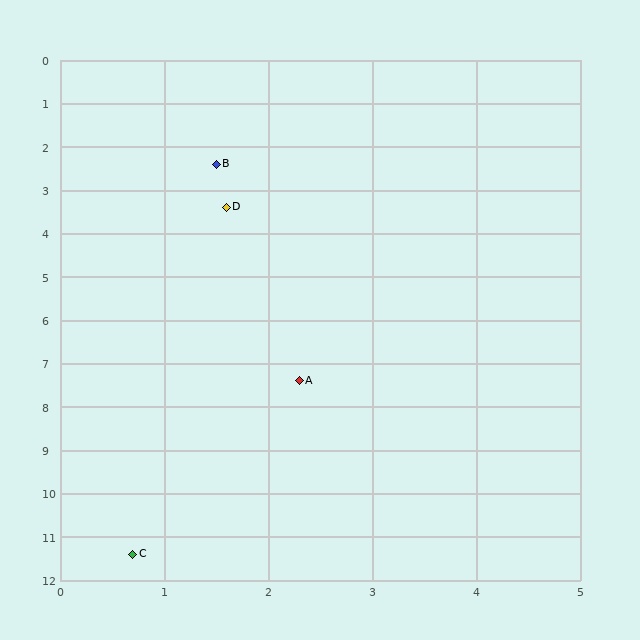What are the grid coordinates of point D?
Point D is at approximately (1.6, 3.4).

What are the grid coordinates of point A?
Point A is at approximately (2.3, 7.4).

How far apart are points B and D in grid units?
Points B and D are about 1.0 grid units apart.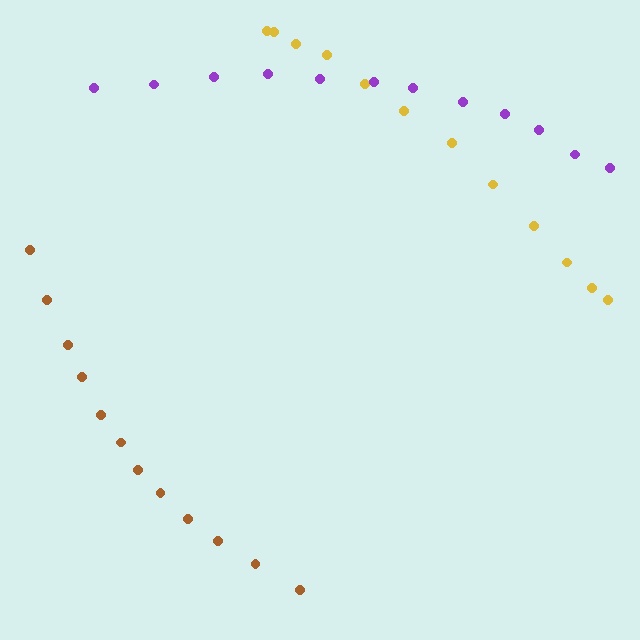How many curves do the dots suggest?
There are 3 distinct paths.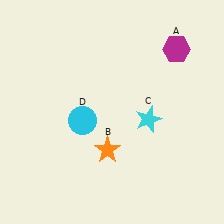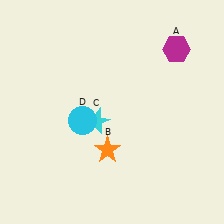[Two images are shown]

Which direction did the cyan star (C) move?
The cyan star (C) moved left.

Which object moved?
The cyan star (C) moved left.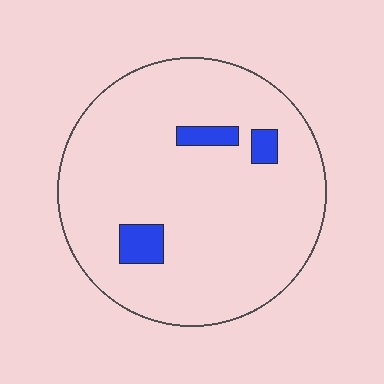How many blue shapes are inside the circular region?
3.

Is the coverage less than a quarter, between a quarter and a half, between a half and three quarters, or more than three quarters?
Less than a quarter.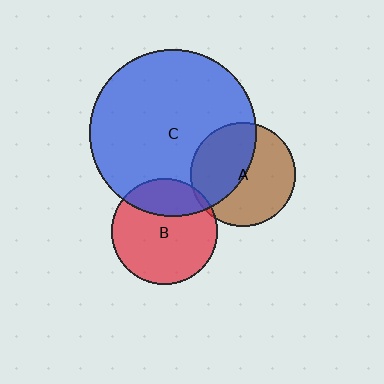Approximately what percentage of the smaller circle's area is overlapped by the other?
Approximately 5%.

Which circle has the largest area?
Circle C (blue).